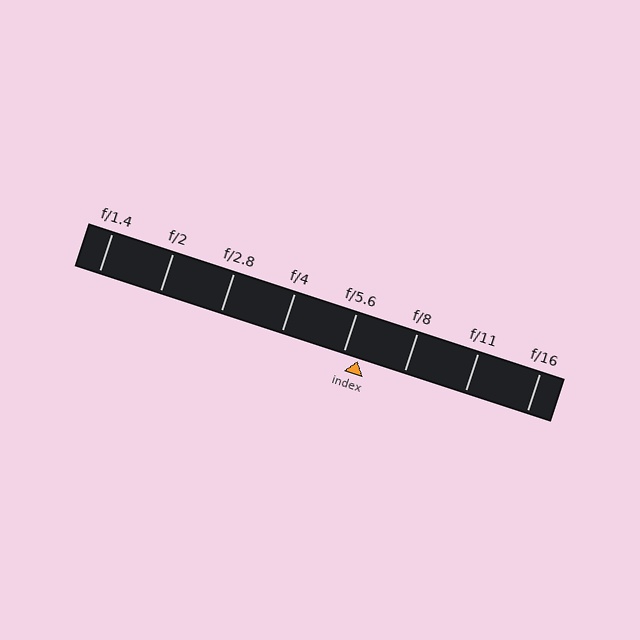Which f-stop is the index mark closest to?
The index mark is closest to f/5.6.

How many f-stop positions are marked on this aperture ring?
There are 8 f-stop positions marked.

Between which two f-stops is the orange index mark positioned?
The index mark is between f/5.6 and f/8.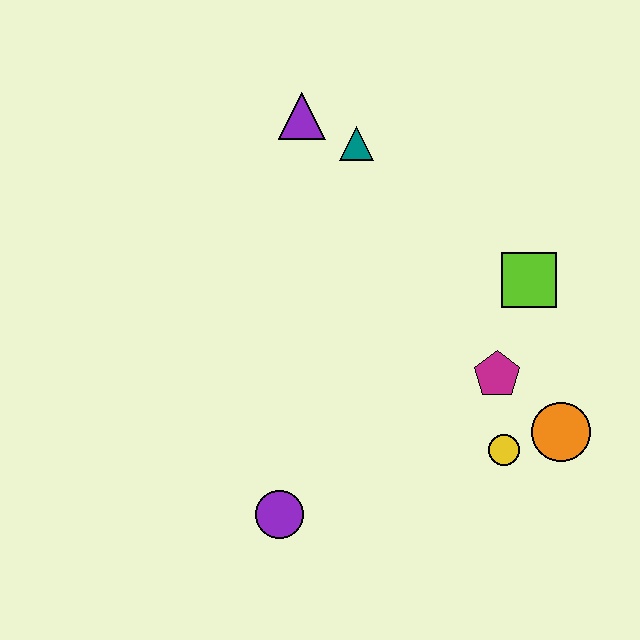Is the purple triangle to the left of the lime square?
Yes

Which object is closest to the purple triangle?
The teal triangle is closest to the purple triangle.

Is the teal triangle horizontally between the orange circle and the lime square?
No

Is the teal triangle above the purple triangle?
No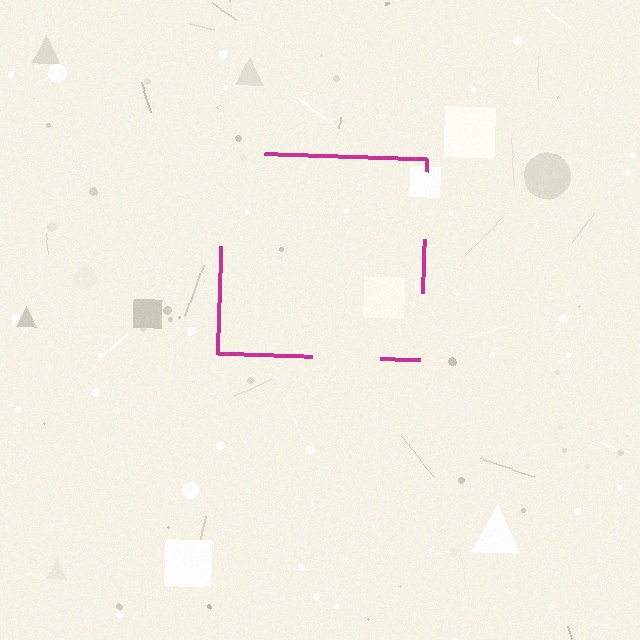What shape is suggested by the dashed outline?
The dashed outline suggests a square.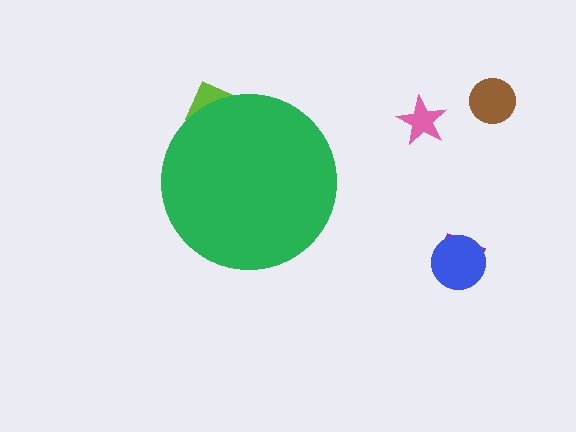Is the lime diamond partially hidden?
Yes, the lime diamond is partially hidden behind the green circle.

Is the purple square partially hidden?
No, the purple square is fully visible.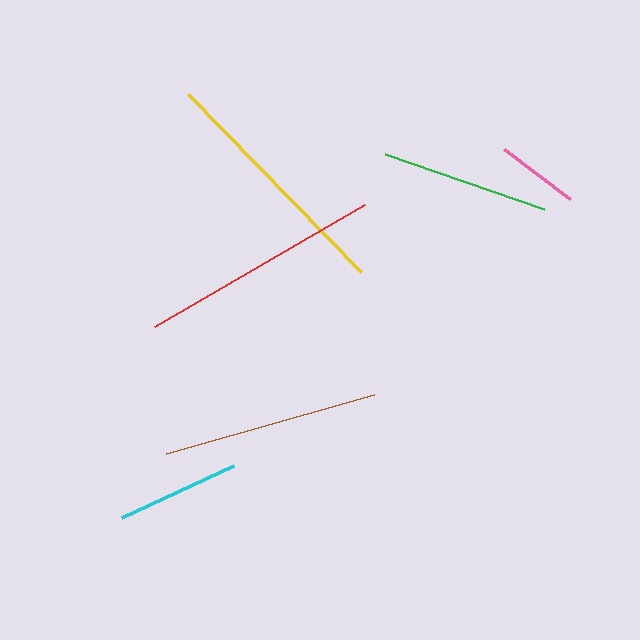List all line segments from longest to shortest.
From longest to shortest: yellow, red, brown, green, cyan, pink.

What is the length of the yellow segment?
The yellow segment is approximately 249 pixels long.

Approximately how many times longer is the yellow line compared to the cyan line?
The yellow line is approximately 2.0 times the length of the cyan line.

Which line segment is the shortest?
The pink line is the shortest at approximately 83 pixels.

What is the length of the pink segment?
The pink segment is approximately 83 pixels long.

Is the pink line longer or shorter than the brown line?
The brown line is longer than the pink line.